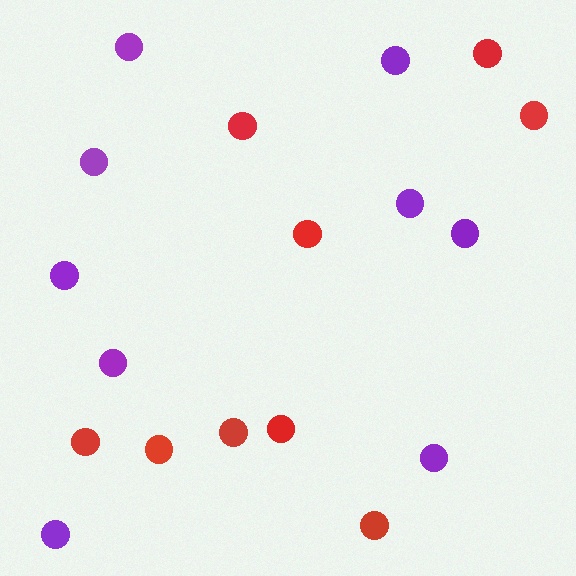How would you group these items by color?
There are 2 groups: one group of red circles (9) and one group of purple circles (9).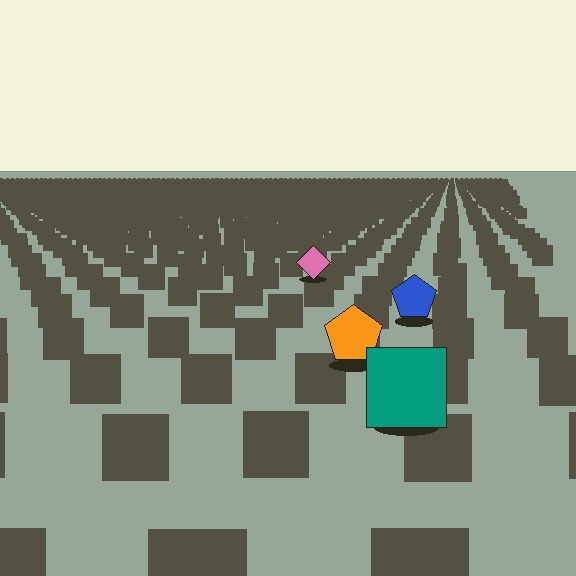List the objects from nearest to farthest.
From nearest to farthest: the teal square, the orange pentagon, the blue pentagon, the pink diamond.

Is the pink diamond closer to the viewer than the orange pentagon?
No. The orange pentagon is closer — you can tell from the texture gradient: the ground texture is coarser near it.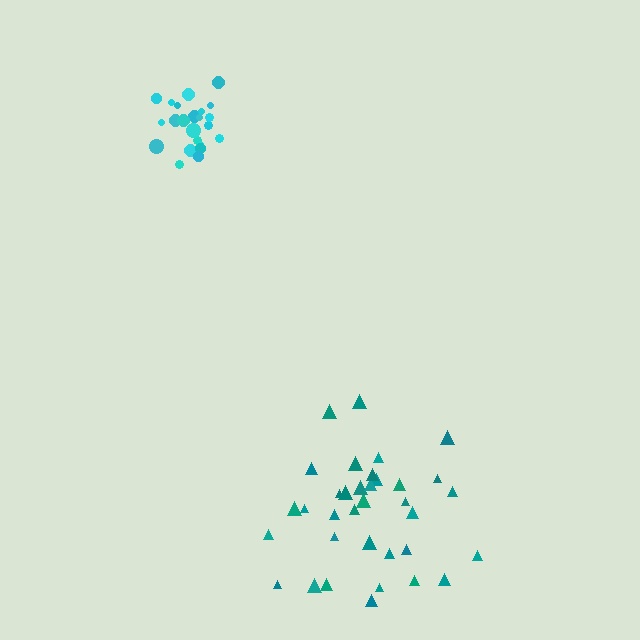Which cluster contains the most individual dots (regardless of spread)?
Teal (35).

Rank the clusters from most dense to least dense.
cyan, teal.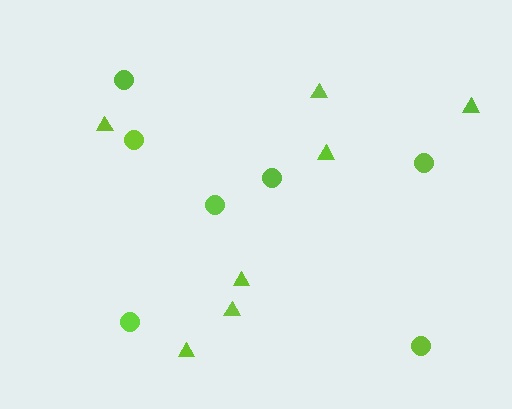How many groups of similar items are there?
There are 2 groups: one group of triangles (7) and one group of circles (7).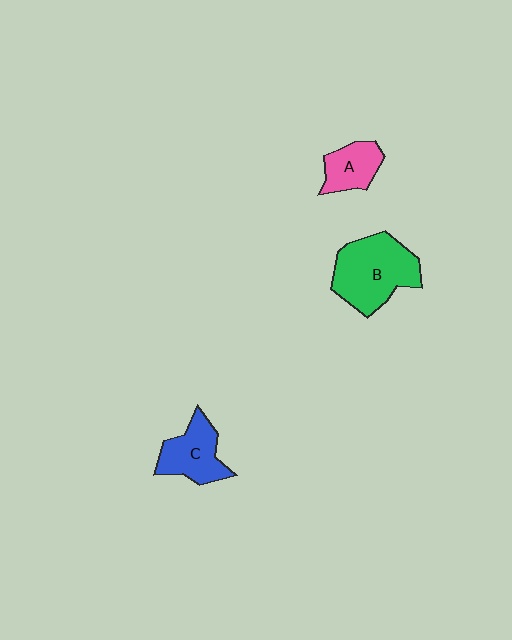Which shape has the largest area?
Shape B (green).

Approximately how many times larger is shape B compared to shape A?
Approximately 2.1 times.